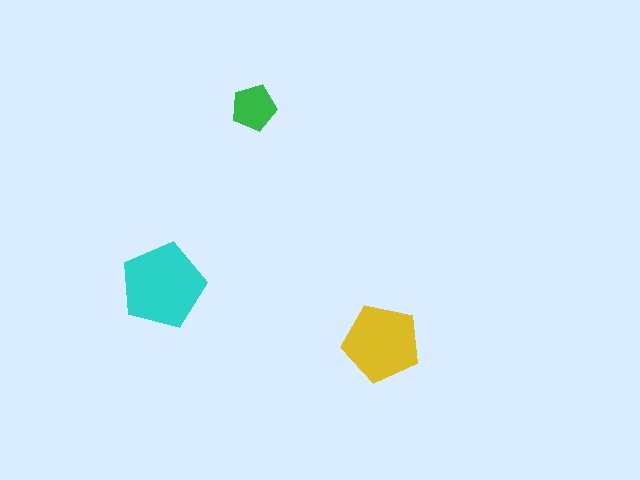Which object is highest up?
The green pentagon is topmost.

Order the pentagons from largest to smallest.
the cyan one, the yellow one, the green one.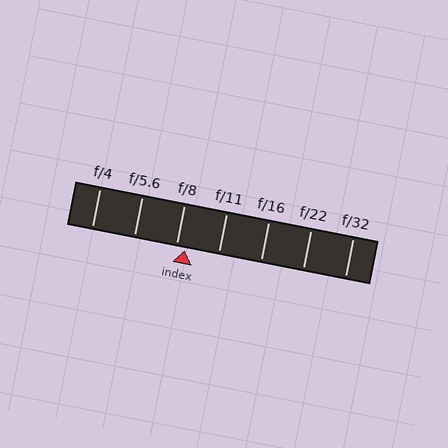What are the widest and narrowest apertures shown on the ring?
The widest aperture shown is f/4 and the narrowest is f/32.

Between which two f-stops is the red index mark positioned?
The index mark is between f/8 and f/11.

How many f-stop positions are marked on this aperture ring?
There are 7 f-stop positions marked.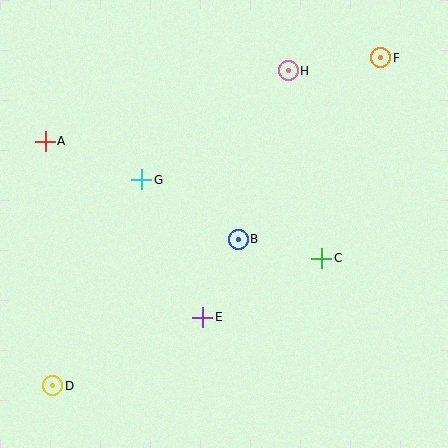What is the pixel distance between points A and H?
The distance between A and H is 253 pixels.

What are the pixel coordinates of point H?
Point H is at (288, 71).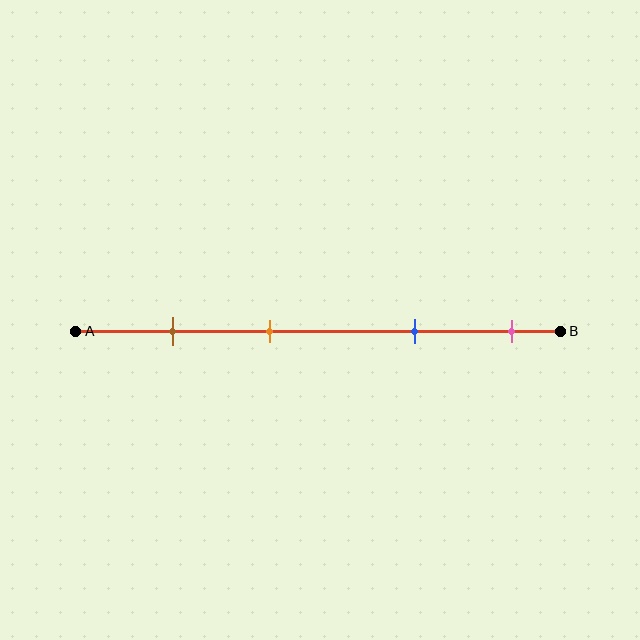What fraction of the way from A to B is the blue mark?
The blue mark is approximately 70% (0.7) of the way from A to B.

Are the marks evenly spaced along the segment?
No, the marks are not evenly spaced.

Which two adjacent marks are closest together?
The brown and orange marks are the closest adjacent pair.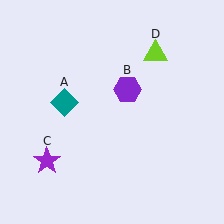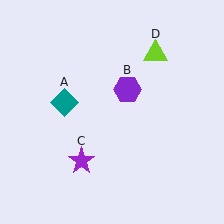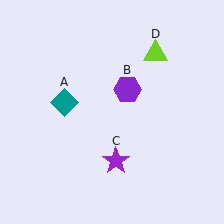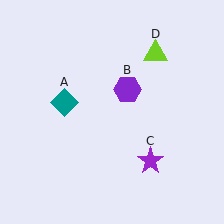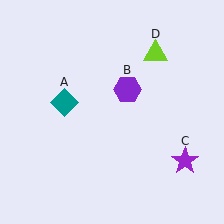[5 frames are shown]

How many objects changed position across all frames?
1 object changed position: purple star (object C).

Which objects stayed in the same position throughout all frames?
Teal diamond (object A) and purple hexagon (object B) and lime triangle (object D) remained stationary.